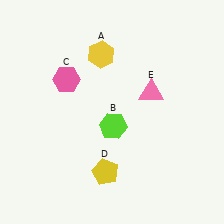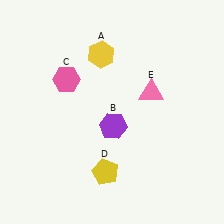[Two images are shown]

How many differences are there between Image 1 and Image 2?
There is 1 difference between the two images.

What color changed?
The hexagon (B) changed from lime in Image 1 to purple in Image 2.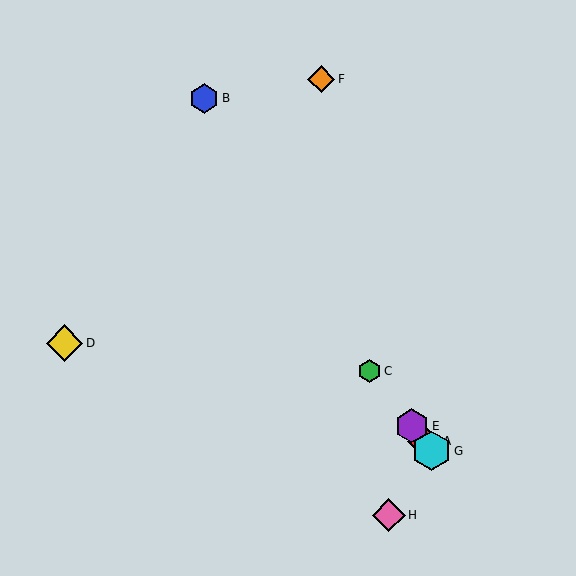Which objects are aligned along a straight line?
Objects A, C, E, G are aligned along a straight line.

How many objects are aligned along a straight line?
4 objects (A, C, E, G) are aligned along a straight line.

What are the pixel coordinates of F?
Object F is at (321, 79).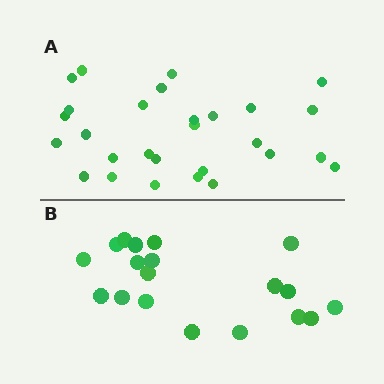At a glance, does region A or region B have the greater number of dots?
Region A (the top region) has more dots.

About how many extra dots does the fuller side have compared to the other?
Region A has roughly 8 or so more dots than region B.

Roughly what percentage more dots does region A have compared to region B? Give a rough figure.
About 45% more.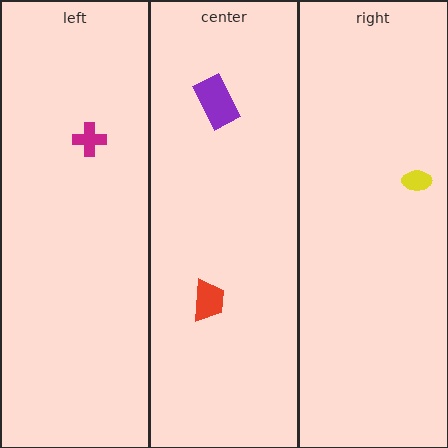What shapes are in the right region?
The yellow ellipse.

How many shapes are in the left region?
1.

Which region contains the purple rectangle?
The center region.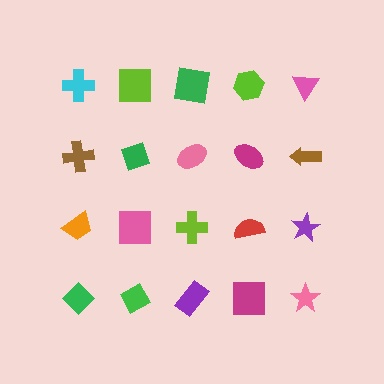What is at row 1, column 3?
A green square.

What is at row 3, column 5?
A purple star.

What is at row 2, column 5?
A brown arrow.